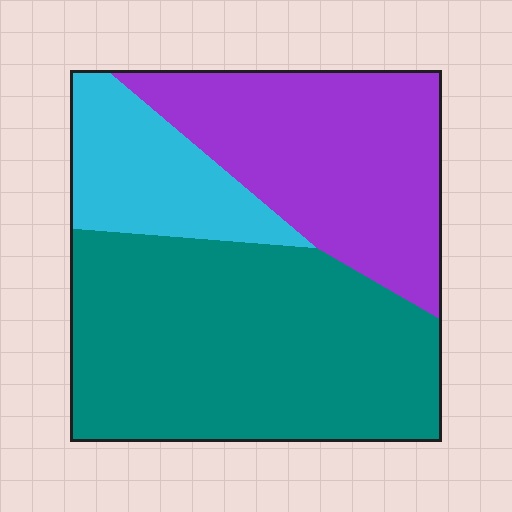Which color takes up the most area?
Teal, at roughly 50%.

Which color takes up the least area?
Cyan, at roughly 15%.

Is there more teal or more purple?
Teal.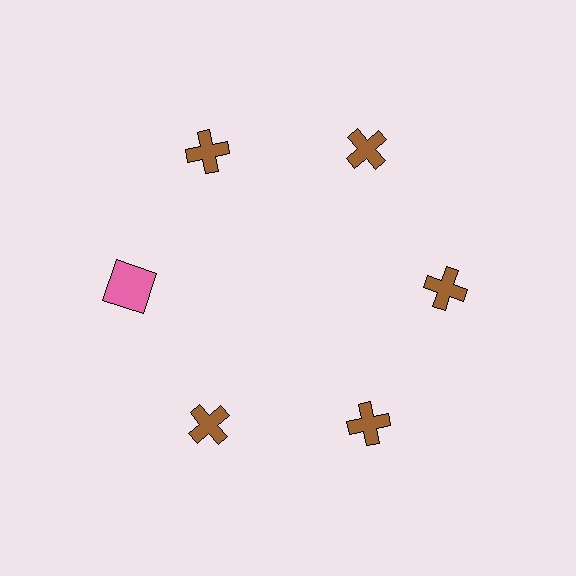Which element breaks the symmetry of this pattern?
The pink square at roughly the 9 o'clock position breaks the symmetry. All other shapes are brown crosses.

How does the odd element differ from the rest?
It differs in both color (pink instead of brown) and shape (square instead of cross).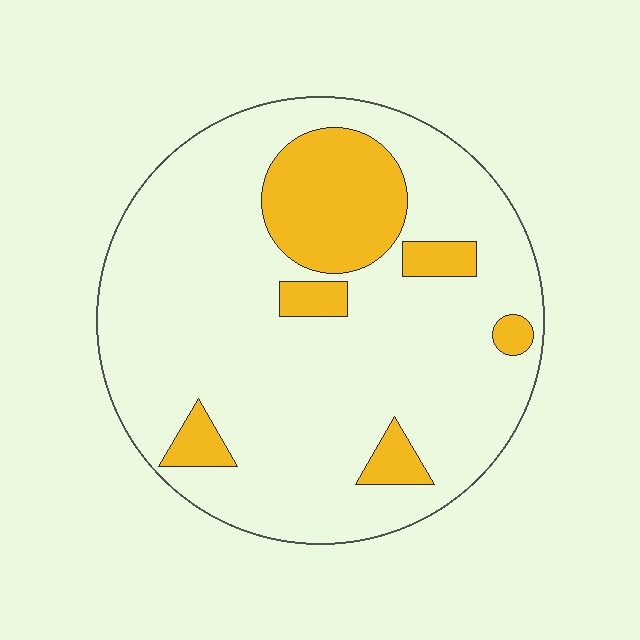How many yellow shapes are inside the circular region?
6.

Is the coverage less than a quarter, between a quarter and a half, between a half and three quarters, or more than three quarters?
Less than a quarter.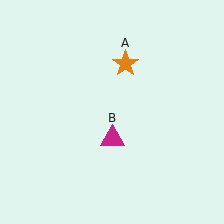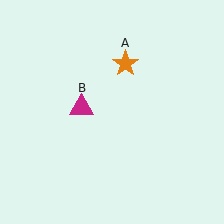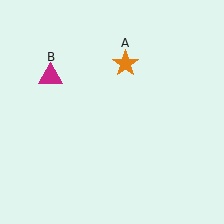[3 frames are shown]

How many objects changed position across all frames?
1 object changed position: magenta triangle (object B).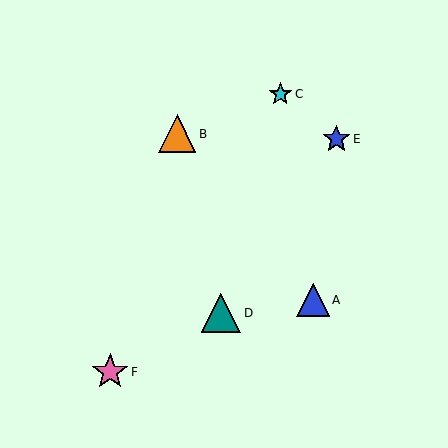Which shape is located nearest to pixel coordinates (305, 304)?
The blue triangle (labeled A) at (313, 300) is nearest to that location.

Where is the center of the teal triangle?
The center of the teal triangle is at (221, 313).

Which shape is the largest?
The teal triangle (labeled D) is the largest.